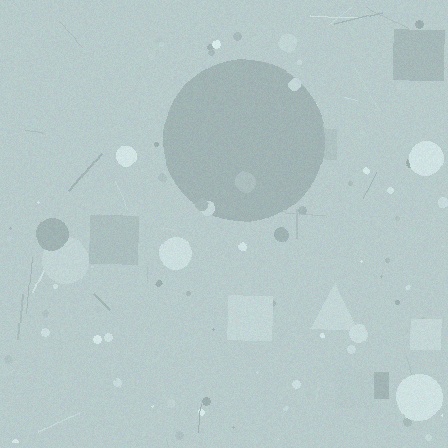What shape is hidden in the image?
A circle is hidden in the image.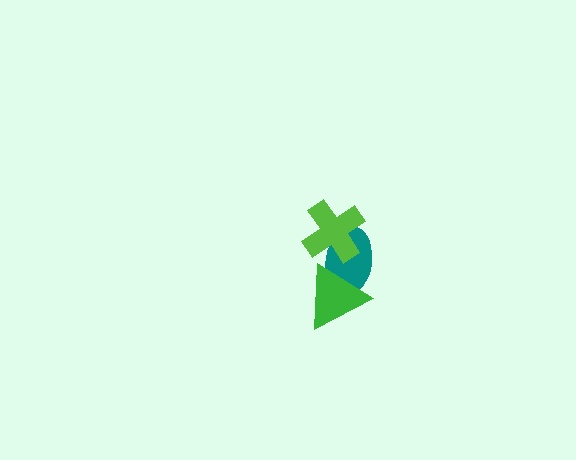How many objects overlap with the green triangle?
1 object overlaps with the green triangle.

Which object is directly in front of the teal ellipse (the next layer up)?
The green triangle is directly in front of the teal ellipse.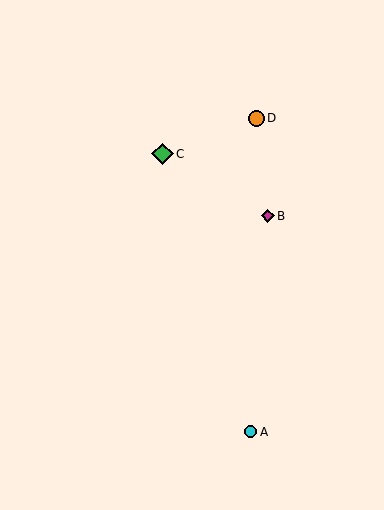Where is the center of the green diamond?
The center of the green diamond is at (163, 154).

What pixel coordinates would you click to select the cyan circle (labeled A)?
Click at (250, 432) to select the cyan circle A.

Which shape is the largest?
The green diamond (labeled C) is the largest.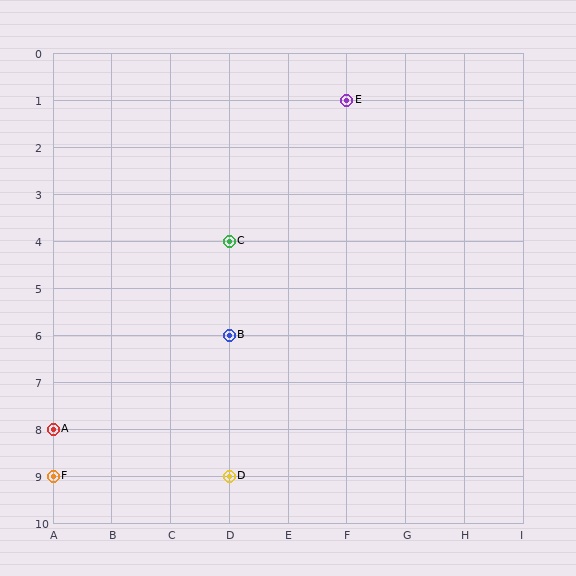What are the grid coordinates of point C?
Point C is at grid coordinates (D, 4).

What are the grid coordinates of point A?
Point A is at grid coordinates (A, 8).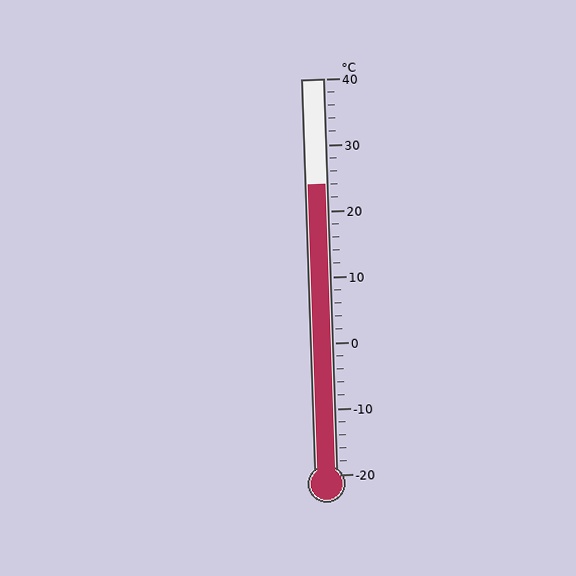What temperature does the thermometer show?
The thermometer shows approximately 24°C.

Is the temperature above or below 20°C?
The temperature is above 20°C.